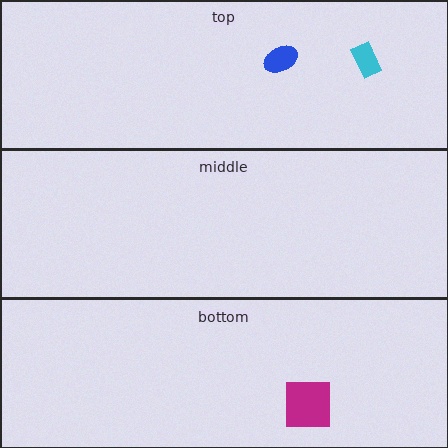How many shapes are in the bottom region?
1.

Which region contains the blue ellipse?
The top region.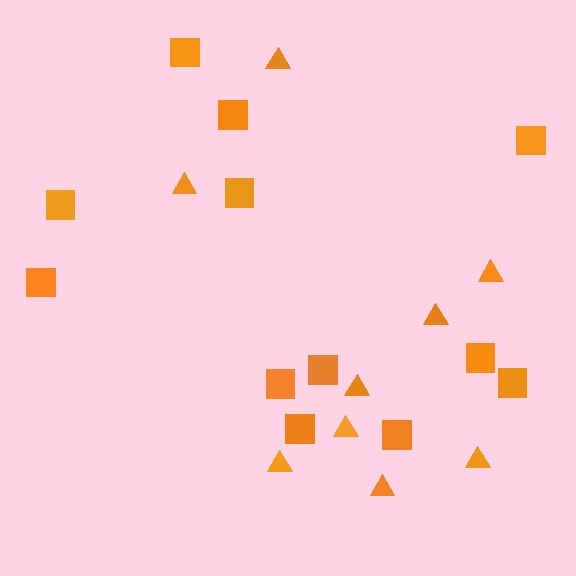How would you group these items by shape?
There are 2 groups: one group of squares (12) and one group of triangles (9).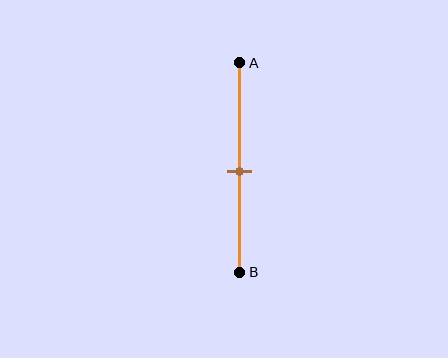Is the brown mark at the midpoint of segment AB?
Yes, the mark is approximately at the midpoint.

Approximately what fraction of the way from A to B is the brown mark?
The brown mark is approximately 50% of the way from A to B.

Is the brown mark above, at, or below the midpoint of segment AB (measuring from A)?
The brown mark is approximately at the midpoint of segment AB.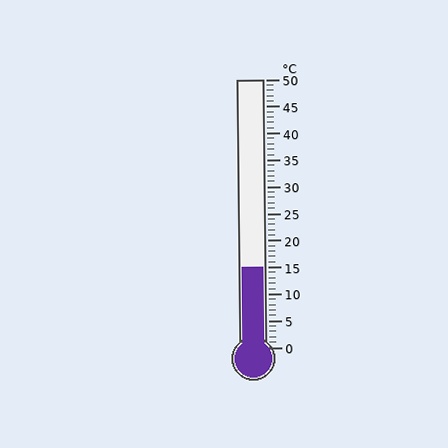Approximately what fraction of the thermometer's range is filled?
The thermometer is filled to approximately 30% of its range.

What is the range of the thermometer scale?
The thermometer scale ranges from 0°C to 50°C.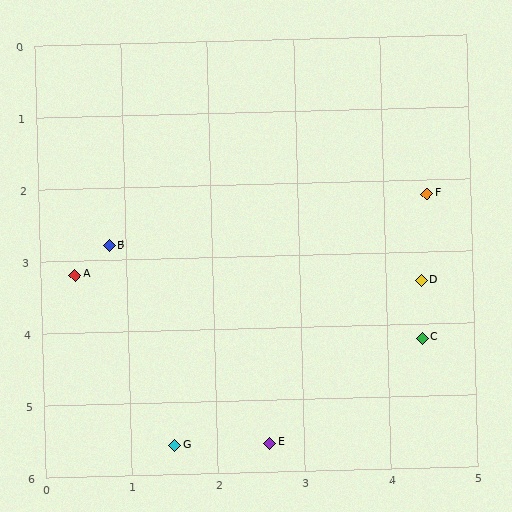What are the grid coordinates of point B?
Point B is at approximately (0.8, 2.8).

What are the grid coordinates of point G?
Point G is at approximately (1.5, 5.6).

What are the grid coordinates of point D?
Point D is at approximately (4.4, 3.4).